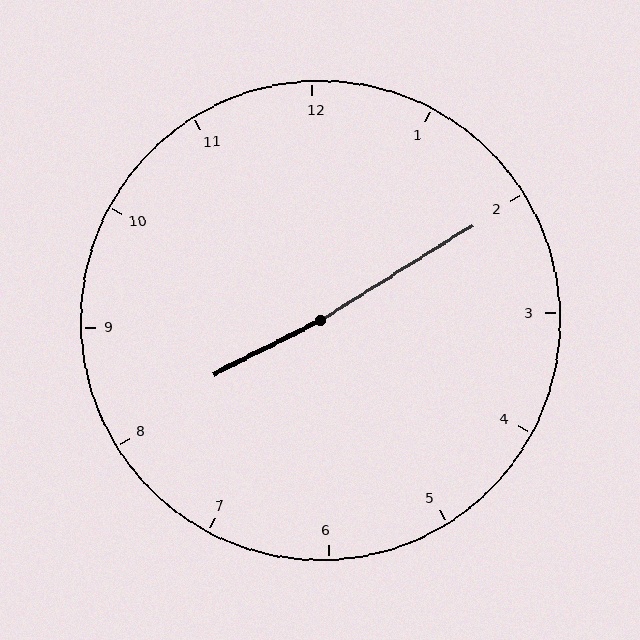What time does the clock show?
8:10.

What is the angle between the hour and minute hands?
Approximately 175 degrees.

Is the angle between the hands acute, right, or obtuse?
It is obtuse.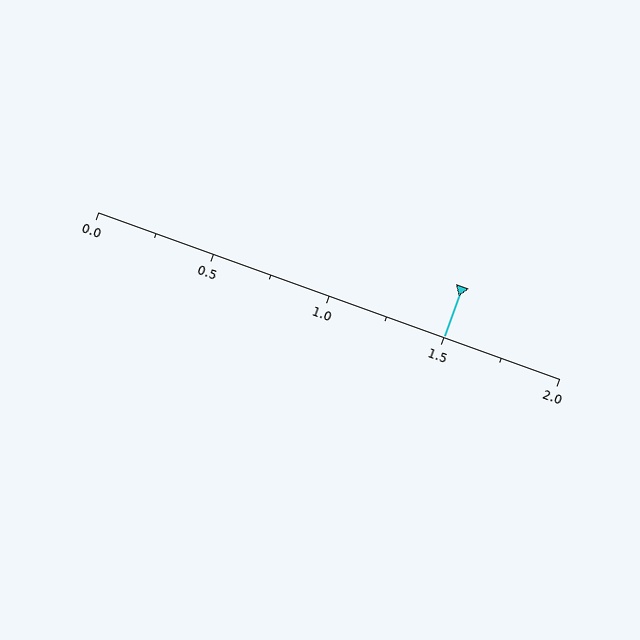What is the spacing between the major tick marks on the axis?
The major ticks are spaced 0.5 apart.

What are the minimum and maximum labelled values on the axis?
The axis runs from 0.0 to 2.0.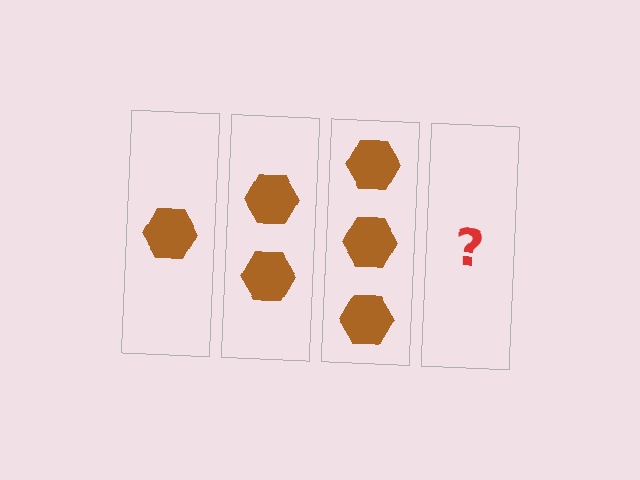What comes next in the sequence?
The next element should be 4 hexagons.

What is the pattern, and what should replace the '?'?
The pattern is that each step adds one more hexagon. The '?' should be 4 hexagons.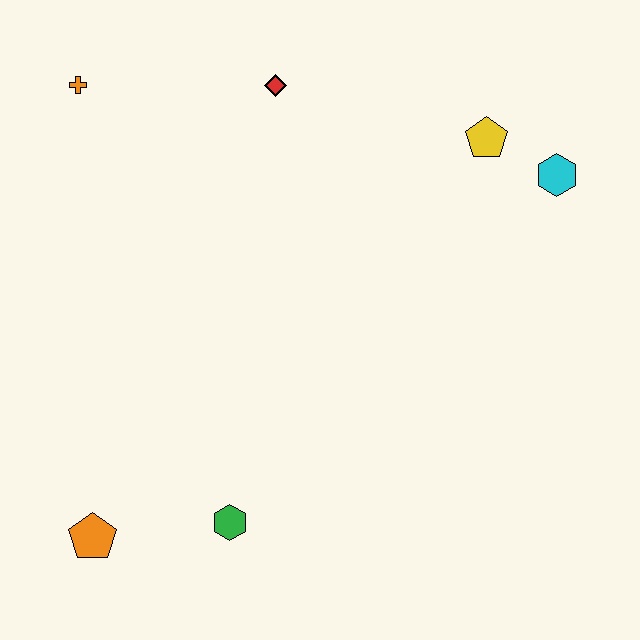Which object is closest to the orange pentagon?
The green hexagon is closest to the orange pentagon.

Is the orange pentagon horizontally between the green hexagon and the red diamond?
No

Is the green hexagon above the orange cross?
No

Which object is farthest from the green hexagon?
The cyan hexagon is farthest from the green hexagon.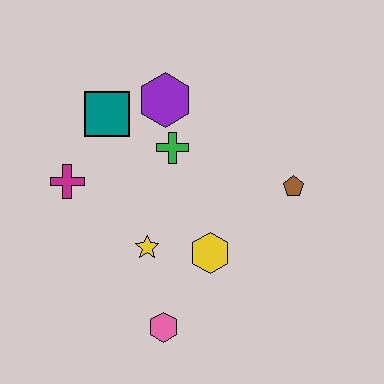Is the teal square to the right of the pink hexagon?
No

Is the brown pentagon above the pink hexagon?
Yes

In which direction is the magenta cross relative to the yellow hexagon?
The magenta cross is to the left of the yellow hexagon.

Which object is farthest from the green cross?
The pink hexagon is farthest from the green cross.